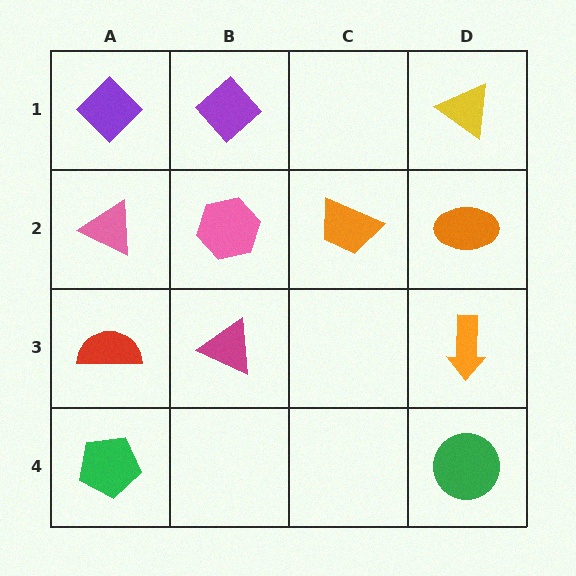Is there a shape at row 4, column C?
No, that cell is empty.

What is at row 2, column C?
An orange trapezoid.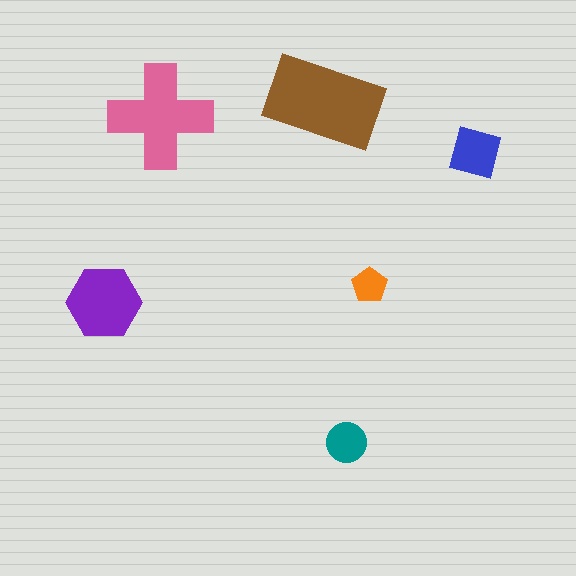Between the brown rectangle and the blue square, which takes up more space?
The brown rectangle.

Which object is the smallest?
The orange pentagon.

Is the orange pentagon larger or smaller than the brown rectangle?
Smaller.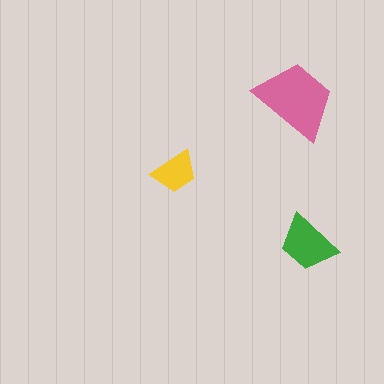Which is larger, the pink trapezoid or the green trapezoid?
The pink one.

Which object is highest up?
The pink trapezoid is topmost.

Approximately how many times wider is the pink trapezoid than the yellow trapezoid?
About 2 times wider.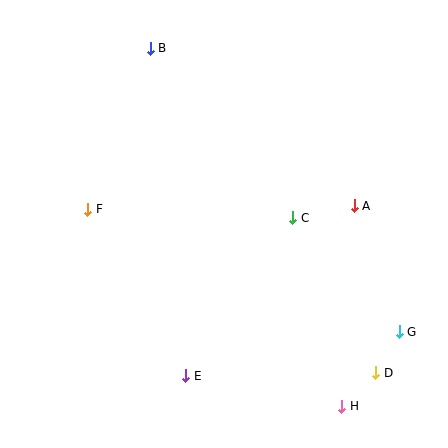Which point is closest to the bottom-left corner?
Point E is closest to the bottom-left corner.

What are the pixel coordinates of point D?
Point D is at (376, 373).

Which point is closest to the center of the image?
Point C at (293, 218) is closest to the center.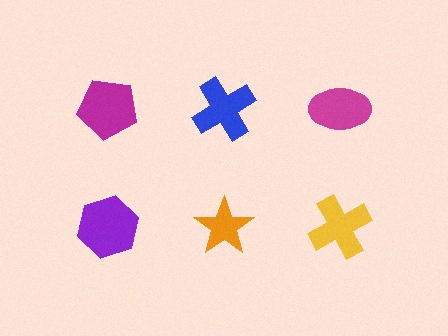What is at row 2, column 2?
An orange star.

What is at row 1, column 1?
A magenta pentagon.